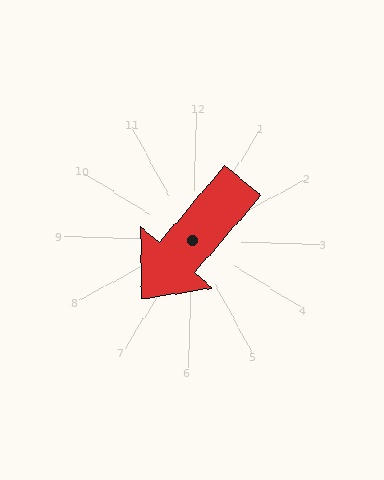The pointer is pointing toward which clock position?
Roughly 7 o'clock.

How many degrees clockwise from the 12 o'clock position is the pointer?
Approximately 219 degrees.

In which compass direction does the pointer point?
Southwest.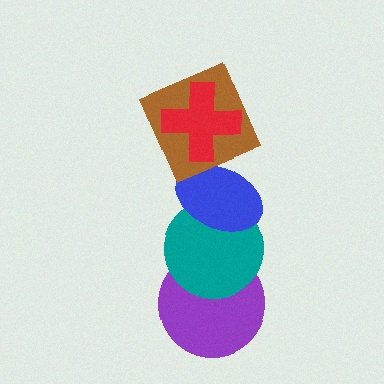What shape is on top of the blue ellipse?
The brown square is on top of the blue ellipse.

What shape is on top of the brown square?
The red cross is on top of the brown square.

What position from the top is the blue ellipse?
The blue ellipse is 3rd from the top.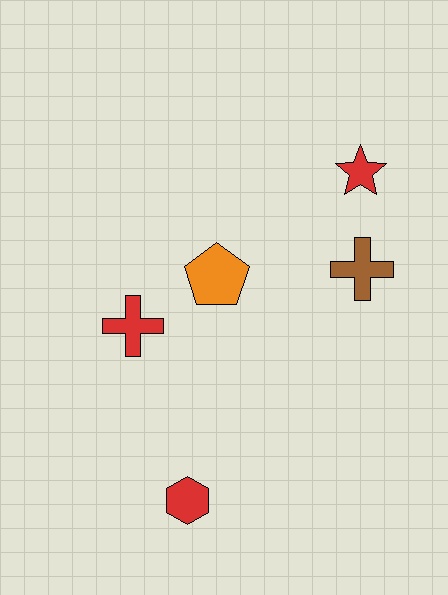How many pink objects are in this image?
There are no pink objects.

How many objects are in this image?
There are 5 objects.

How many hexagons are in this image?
There is 1 hexagon.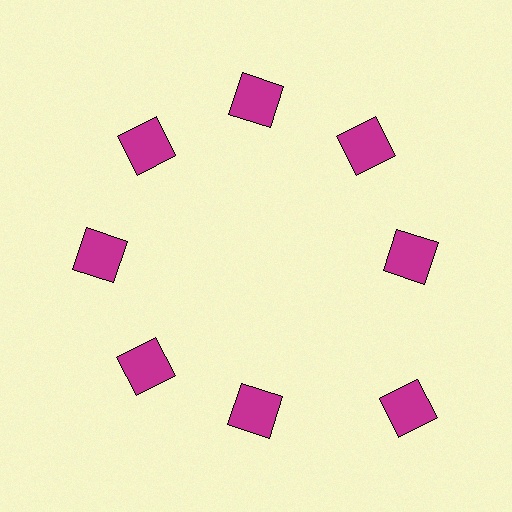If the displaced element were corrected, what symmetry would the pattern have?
It would have 8-fold rotational symmetry — the pattern would map onto itself every 45 degrees.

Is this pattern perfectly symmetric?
No. The 8 magenta squares are arranged in a ring, but one element near the 4 o'clock position is pushed outward from the center, breaking the 8-fold rotational symmetry.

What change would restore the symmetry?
The symmetry would be restored by moving it inward, back onto the ring so that all 8 squares sit at equal angles and equal distance from the center.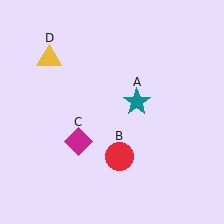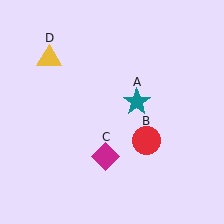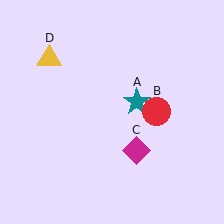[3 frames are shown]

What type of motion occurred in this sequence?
The red circle (object B), magenta diamond (object C) rotated counterclockwise around the center of the scene.